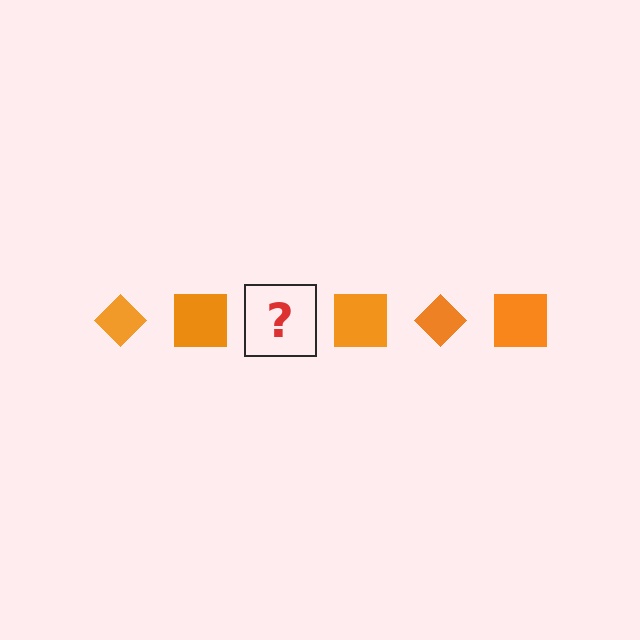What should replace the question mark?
The question mark should be replaced with an orange diamond.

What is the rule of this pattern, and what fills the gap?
The rule is that the pattern cycles through diamond, square shapes in orange. The gap should be filled with an orange diamond.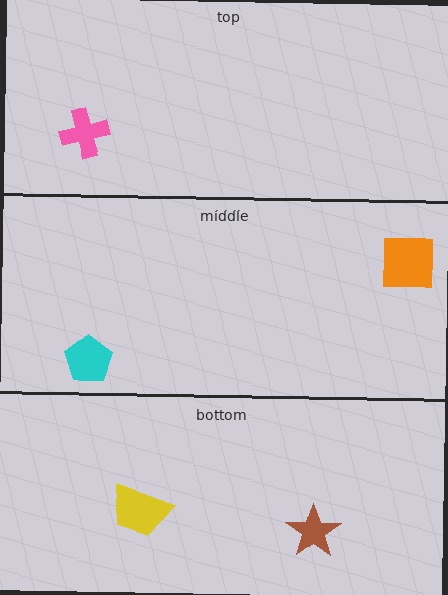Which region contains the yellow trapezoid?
The bottom region.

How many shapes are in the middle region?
2.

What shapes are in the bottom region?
The brown star, the yellow trapezoid.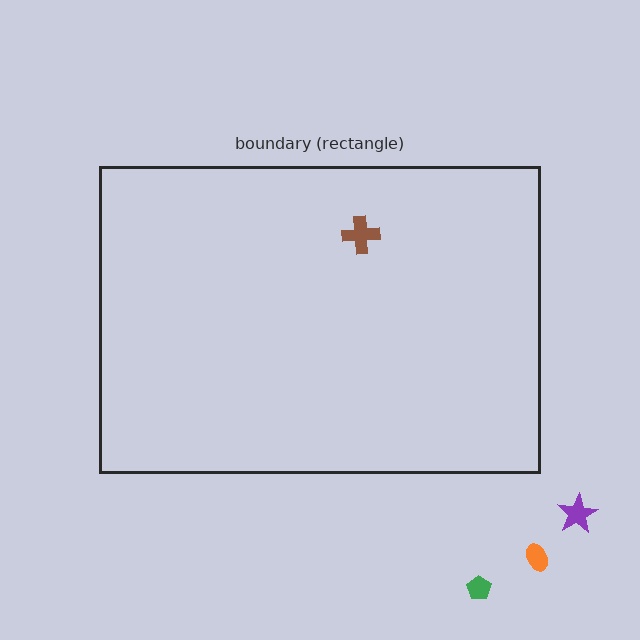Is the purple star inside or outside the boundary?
Outside.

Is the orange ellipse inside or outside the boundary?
Outside.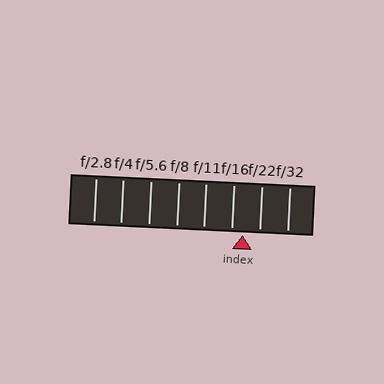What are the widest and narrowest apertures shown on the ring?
The widest aperture shown is f/2.8 and the narrowest is f/32.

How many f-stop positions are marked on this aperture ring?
There are 8 f-stop positions marked.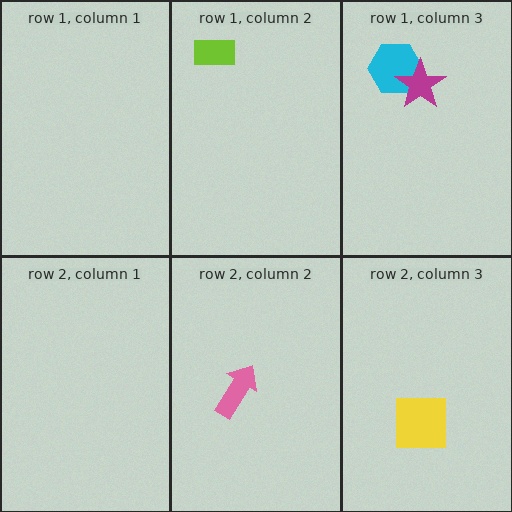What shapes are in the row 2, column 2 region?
The pink arrow.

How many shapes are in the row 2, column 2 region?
1.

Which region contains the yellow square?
The row 2, column 3 region.